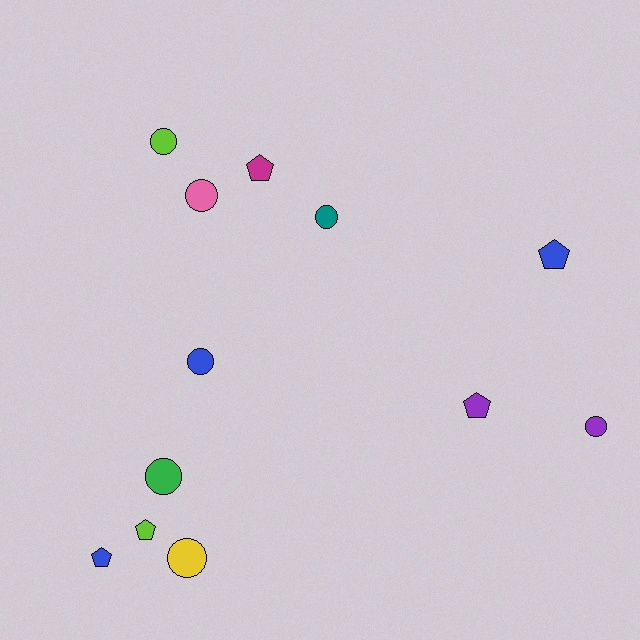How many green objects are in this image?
There is 1 green object.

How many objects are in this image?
There are 12 objects.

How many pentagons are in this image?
There are 5 pentagons.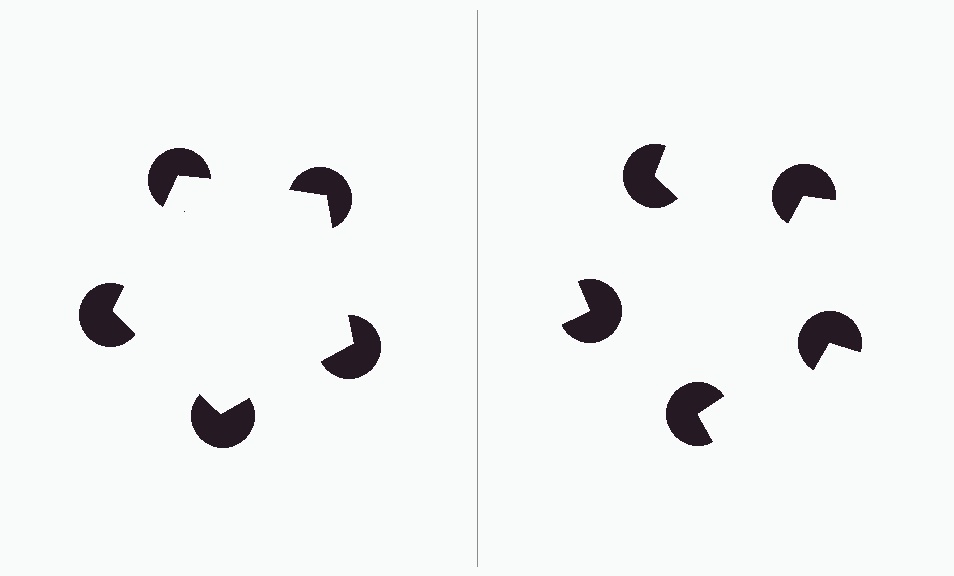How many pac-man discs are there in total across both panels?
10 — 5 on each side.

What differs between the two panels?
The pac-man discs are positioned identically on both sides; only the wedge orientations differ. On the left they align to a pentagon; on the right they are misaligned.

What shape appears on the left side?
An illusory pentagon.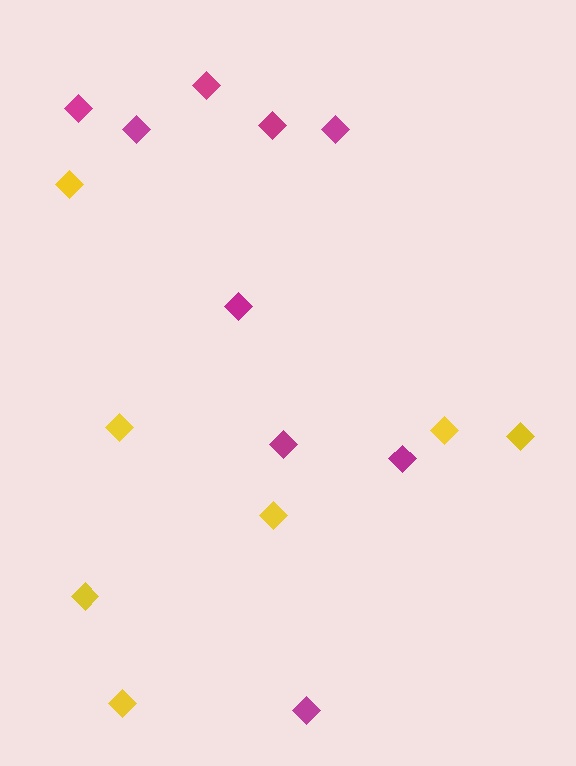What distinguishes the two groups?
There are 2 groups: one group of yellow diamonds (7) and one group of magenta diamonds (9).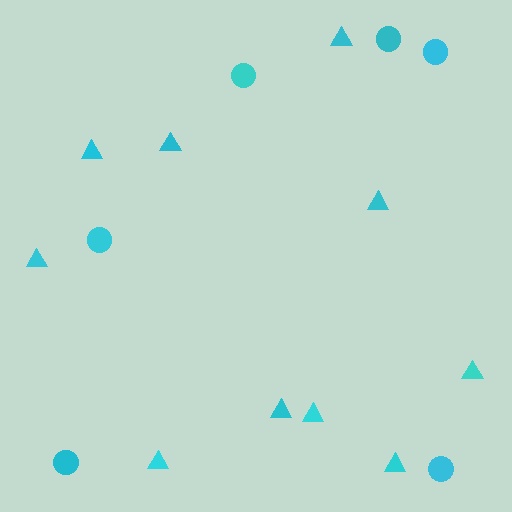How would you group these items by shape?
There are 2 groups: one group of circles (6) and one group of triangles (10).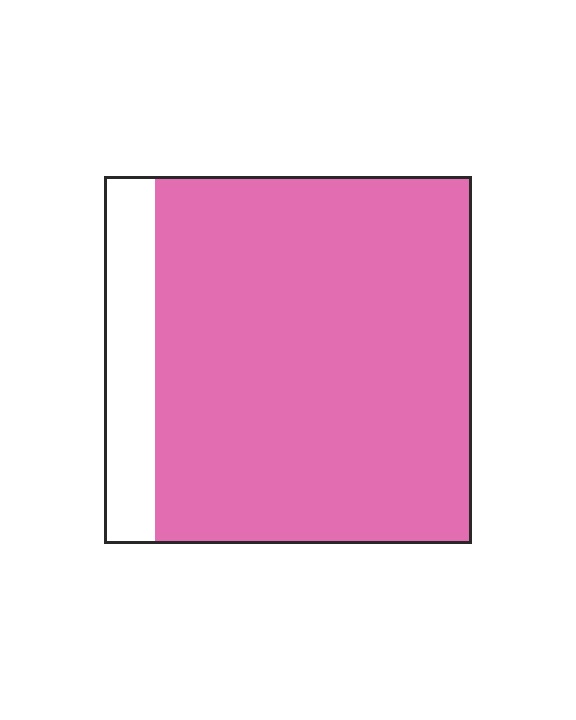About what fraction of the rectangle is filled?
About seven eighths (7/8).